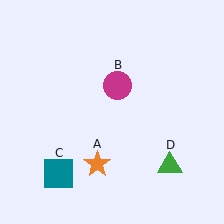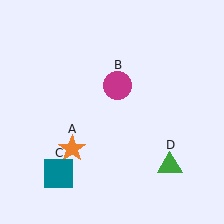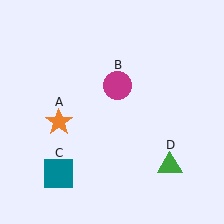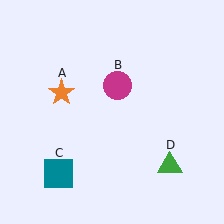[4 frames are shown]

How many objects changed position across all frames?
1 object changed position: orange star (object A).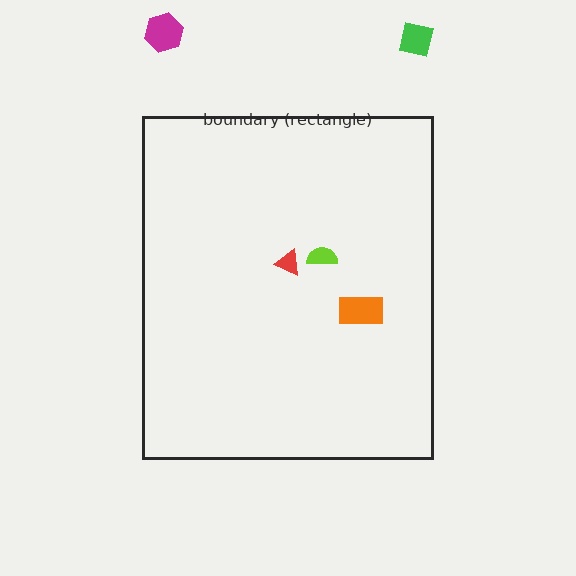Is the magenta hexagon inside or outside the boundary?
Outside.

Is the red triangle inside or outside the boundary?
Inside.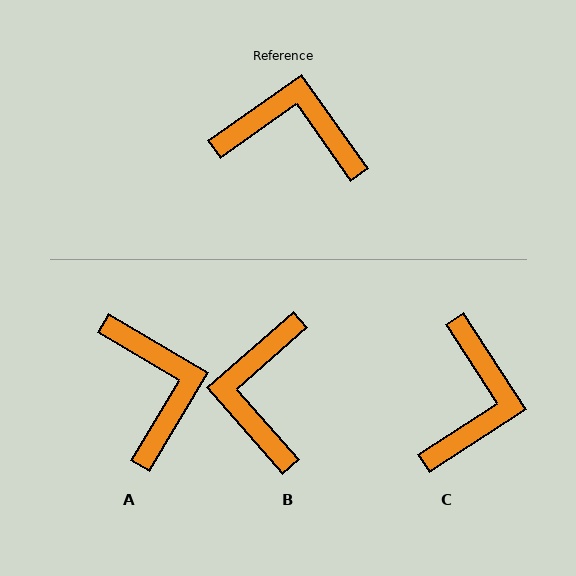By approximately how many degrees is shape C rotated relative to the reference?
Approximately 92 degrees clockwise.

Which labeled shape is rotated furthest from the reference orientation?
B, about 96 degrees away.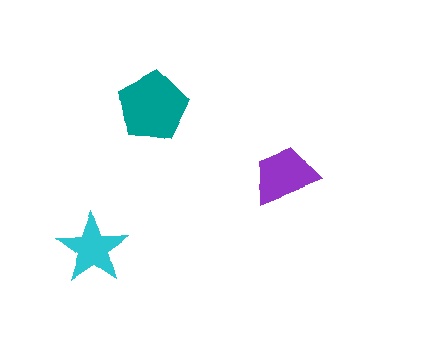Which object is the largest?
The teal pentagon.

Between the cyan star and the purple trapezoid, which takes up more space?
The purple trapezoid.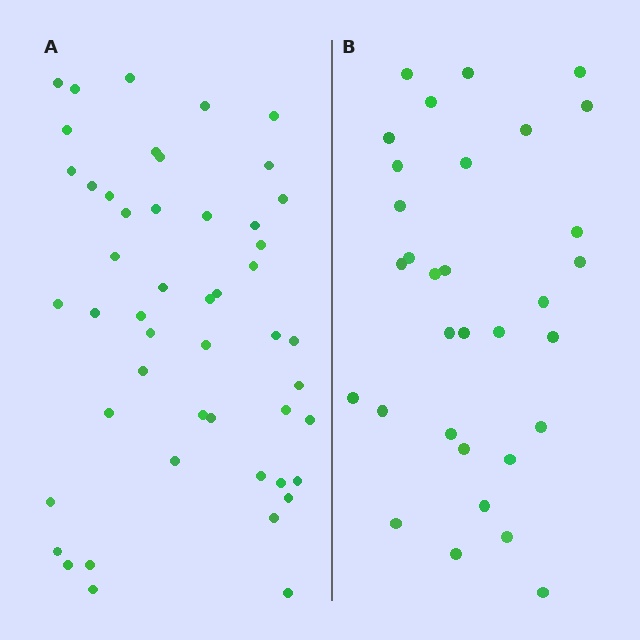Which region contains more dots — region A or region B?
Region A (the left region) has more dots.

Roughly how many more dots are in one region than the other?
Region A has approximately 15 more dots than region B.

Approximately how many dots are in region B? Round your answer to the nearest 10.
About 30 dots. (The exact count is 32, which rounds to 30.)